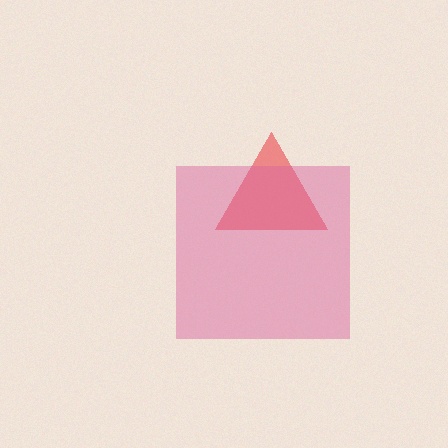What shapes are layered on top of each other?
The layered shapes are: a red triangle, a pink square.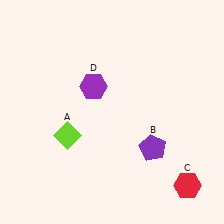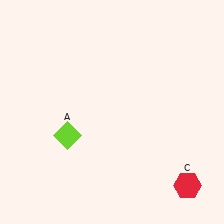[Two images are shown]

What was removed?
The purple pentagon (B), the purple hexagon (D) were removed in Image 2.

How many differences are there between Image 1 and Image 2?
There are 2 differences between the two images.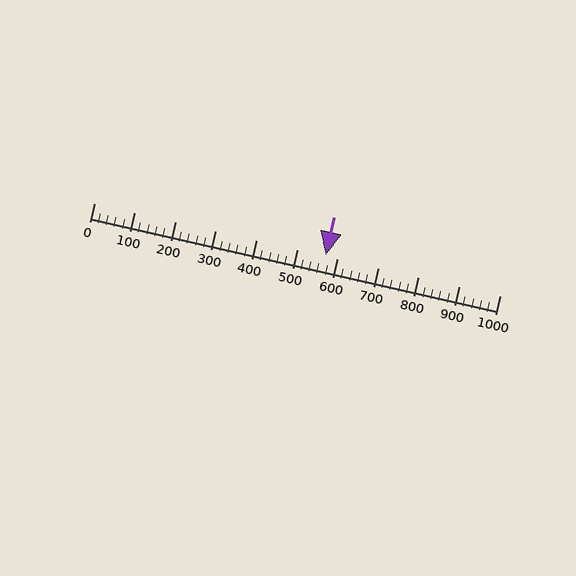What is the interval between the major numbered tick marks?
The major tick marks are spaced 100 units apart.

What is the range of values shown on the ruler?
The ruler shows values from 0 to 1000.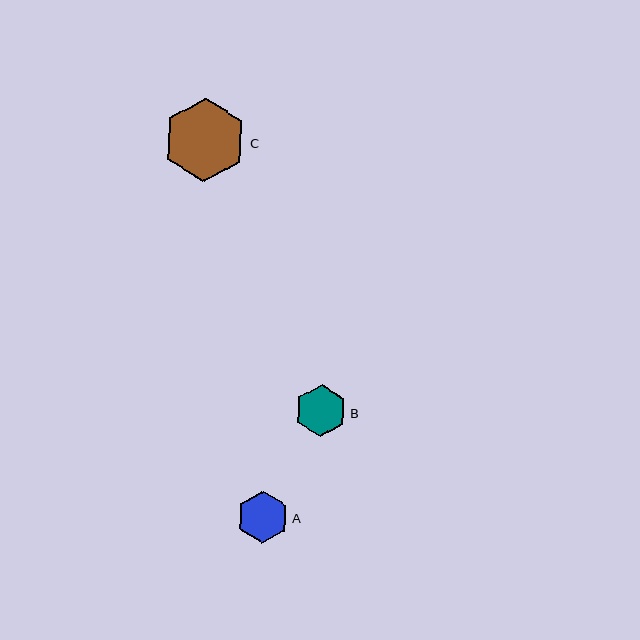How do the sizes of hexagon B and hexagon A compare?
Hexagon B and hexagon A are approximately the same size.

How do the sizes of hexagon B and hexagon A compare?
Hexagon B and hexagon A are approximately the same size.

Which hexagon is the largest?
Hexagon C is the largest with a size of approximately 84 pixels.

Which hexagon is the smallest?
Hexagon A is the smallest with a size of approximately 52 pixels.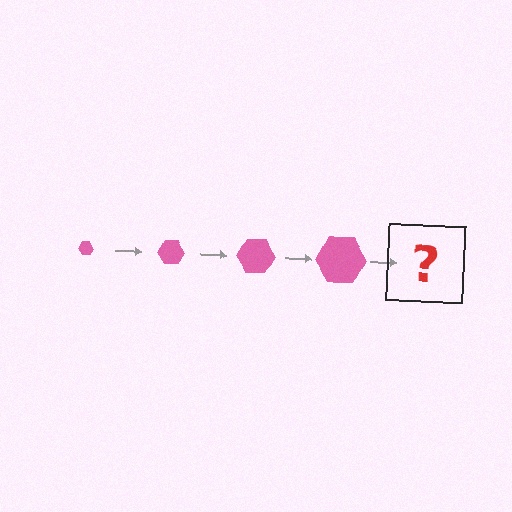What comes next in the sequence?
The next element should be a pink hexagon, larger than the previous one.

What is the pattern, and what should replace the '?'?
The pattern is that the hexagon gets progressively larger each step. The '?' should be a pink hexagon, larger than the previous one.